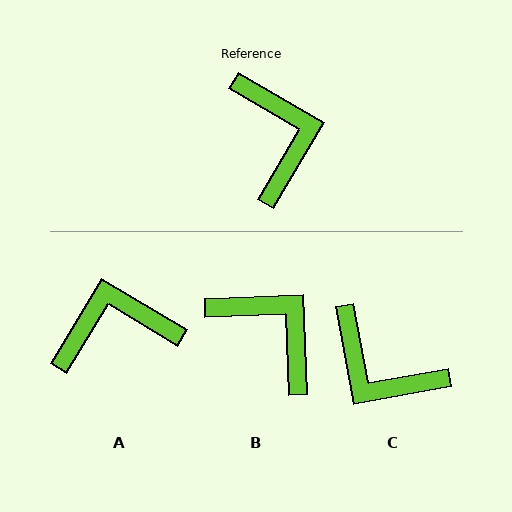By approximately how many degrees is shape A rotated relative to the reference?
Approximately 89 degrees counter-clockwise.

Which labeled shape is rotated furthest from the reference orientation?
C, about 139 degrees away.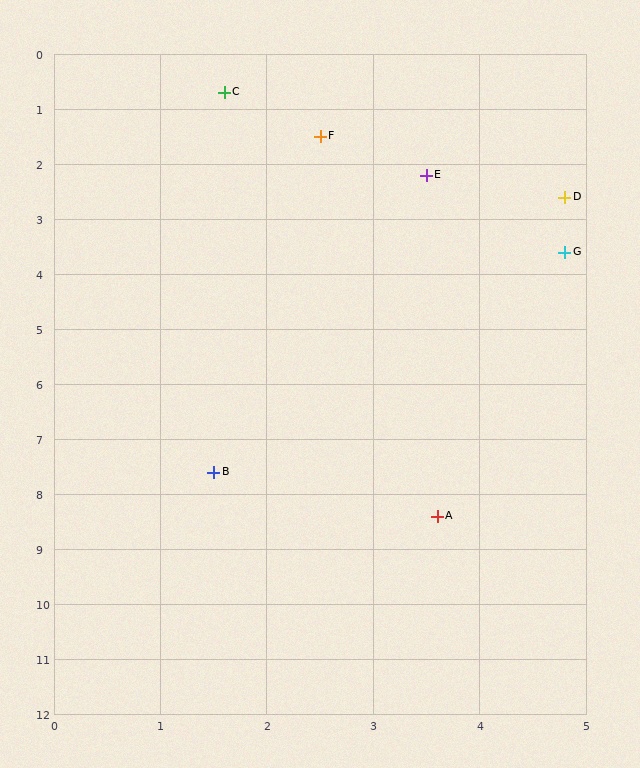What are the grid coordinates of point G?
Point G is at approximately (4.8, 3.6).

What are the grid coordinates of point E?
Point E is at approximately (3.5, 2.2).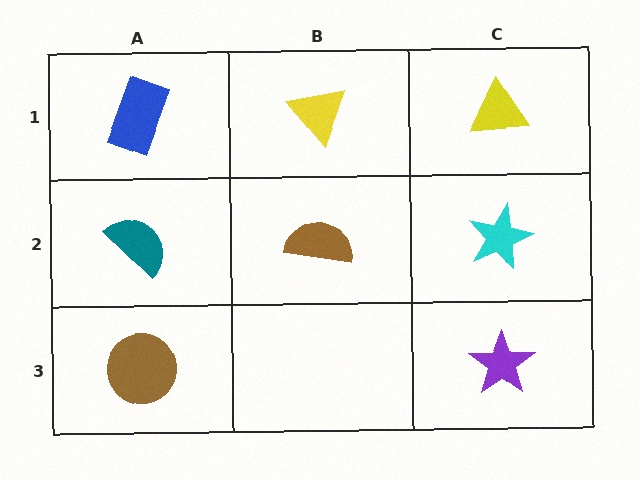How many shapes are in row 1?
3 shapes.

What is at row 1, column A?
A blue rectangle.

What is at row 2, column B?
A brown semicircle.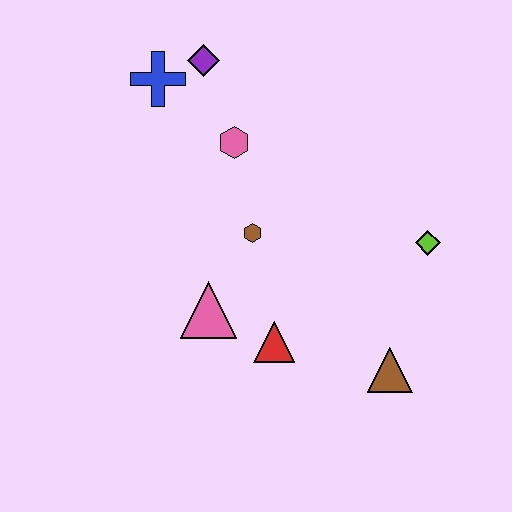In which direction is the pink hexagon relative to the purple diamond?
The pink hexagon is below the purple diamond.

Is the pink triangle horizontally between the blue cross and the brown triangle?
Yes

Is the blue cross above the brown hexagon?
Yes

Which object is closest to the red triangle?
The pink triangle is closest to the red triangle.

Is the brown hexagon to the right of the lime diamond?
No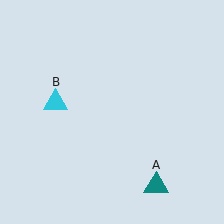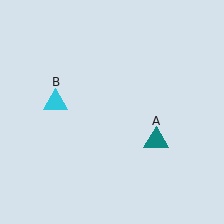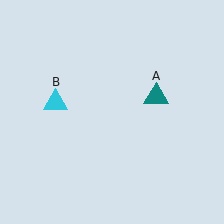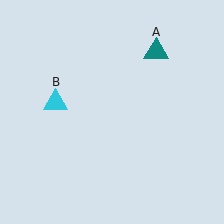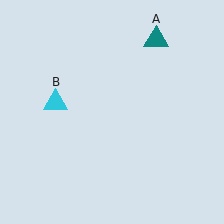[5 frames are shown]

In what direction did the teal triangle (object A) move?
The teal triangle (object A) moved up.